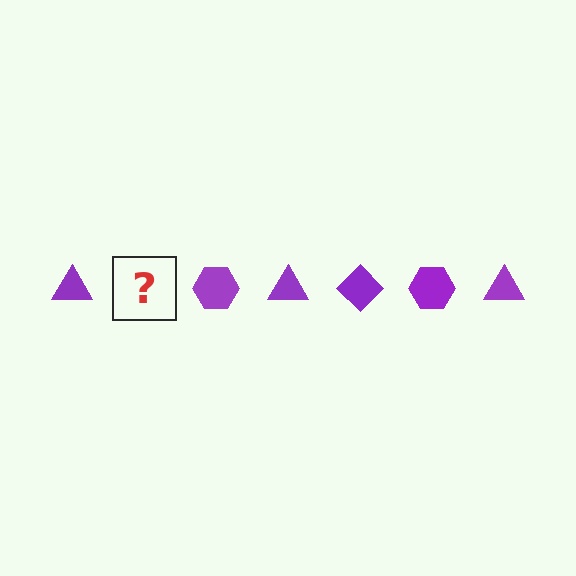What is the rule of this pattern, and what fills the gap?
The rule is that the pattern cycles through triangle, diamond, hexagon shapes in purple. The gap should be filled with a purple diamond.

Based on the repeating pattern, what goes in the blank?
The blank should be a purple diamond.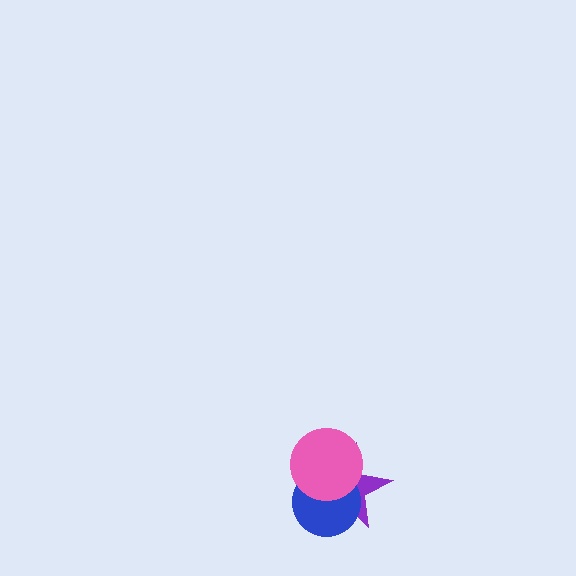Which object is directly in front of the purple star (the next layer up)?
The blue circle is directly in front of the purple star.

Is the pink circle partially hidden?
No, no other shape covers it.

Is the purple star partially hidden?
Yes, it is partially covered by another shape.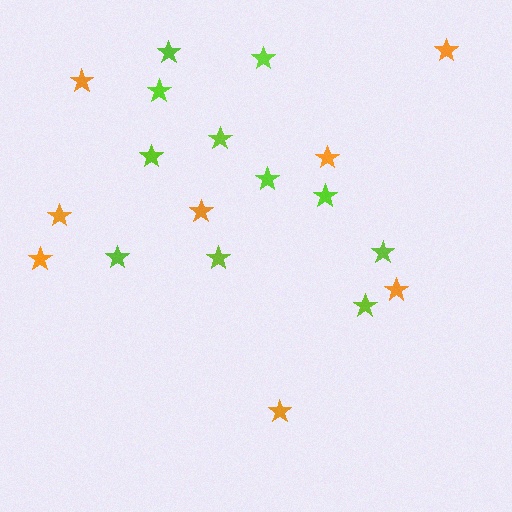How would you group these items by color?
There are 2 groups: one group of orange stars (8) and one group of lime stars (11).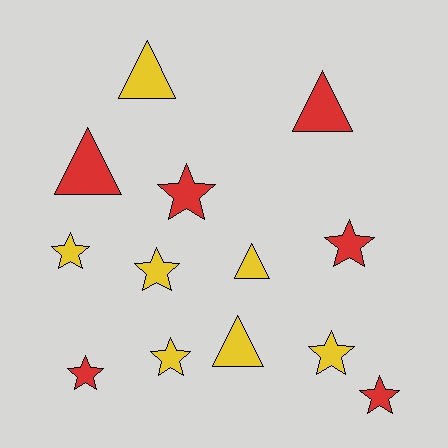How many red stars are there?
There are 4 red stars.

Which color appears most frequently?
Yellow, with 7 objects.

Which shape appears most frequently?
Star, with 8 objects.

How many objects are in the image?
There are 13 objects.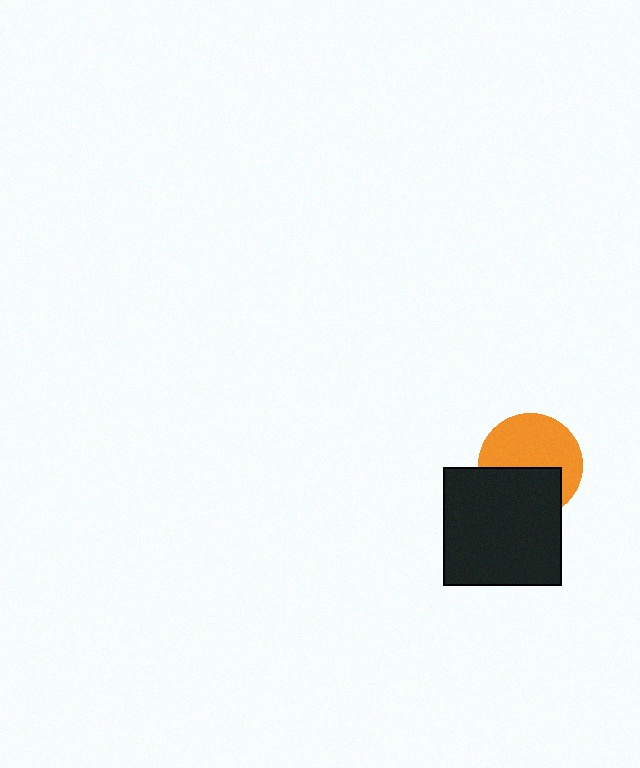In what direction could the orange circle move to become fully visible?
The orange circle could move up. That would shift it out from behind the black square entirely.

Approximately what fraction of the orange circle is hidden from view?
Roughly 41% of the orange circle is hidden behind the black square.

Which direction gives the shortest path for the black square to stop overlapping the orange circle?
Moving down gives the shortest separation.